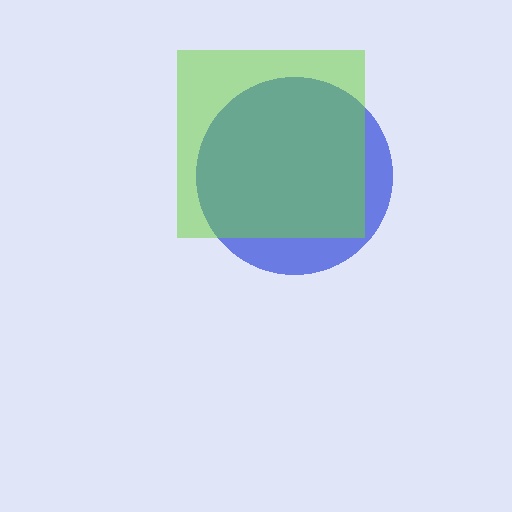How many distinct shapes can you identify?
There are 2 distinct shapes: a blue circle, a lime square.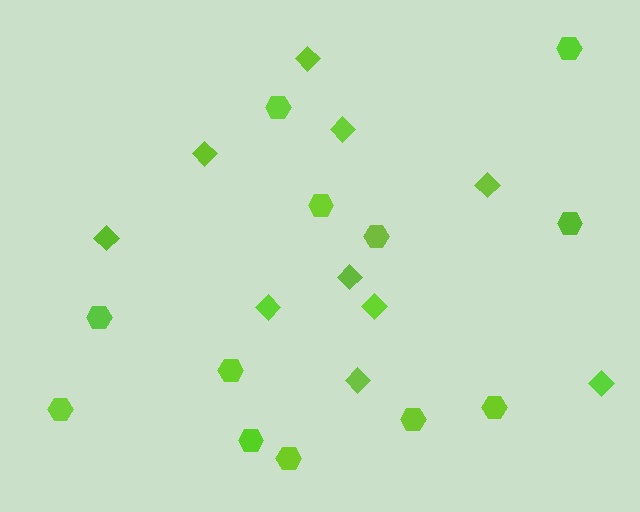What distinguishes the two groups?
There are 2 groups: one group of diamonds (10) and one group of hexagons (12).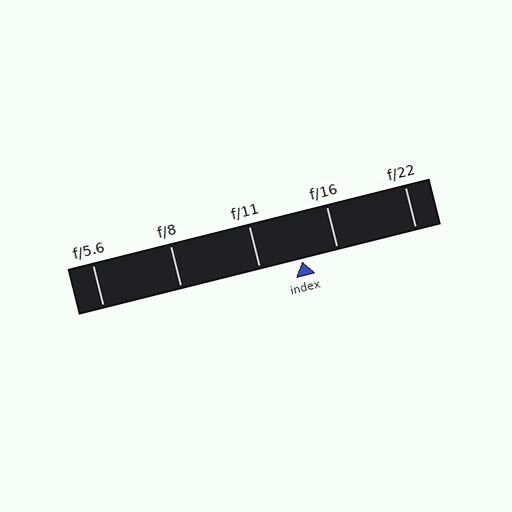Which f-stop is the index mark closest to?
The index mark is closest to f/16.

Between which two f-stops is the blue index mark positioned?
The index mark is between f/11 and f/16.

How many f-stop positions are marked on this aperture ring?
There are 5 f-stop positions marked.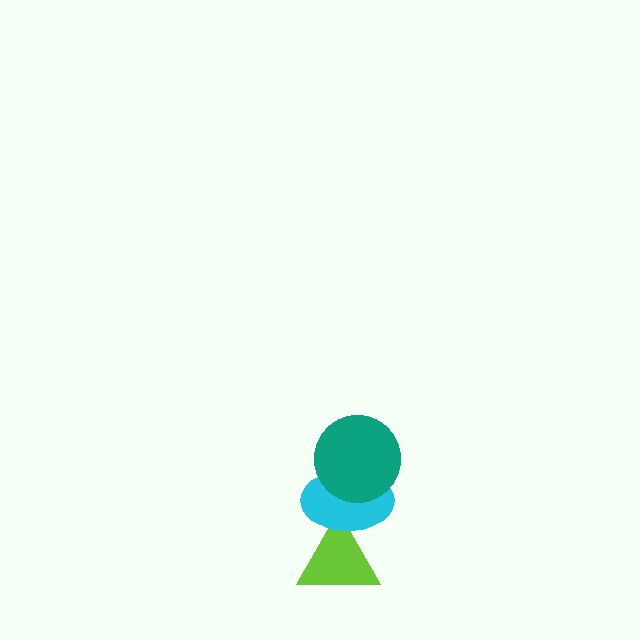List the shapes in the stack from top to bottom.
From top to bottom: the teal circle, the cyan ellipse, the lime triangle.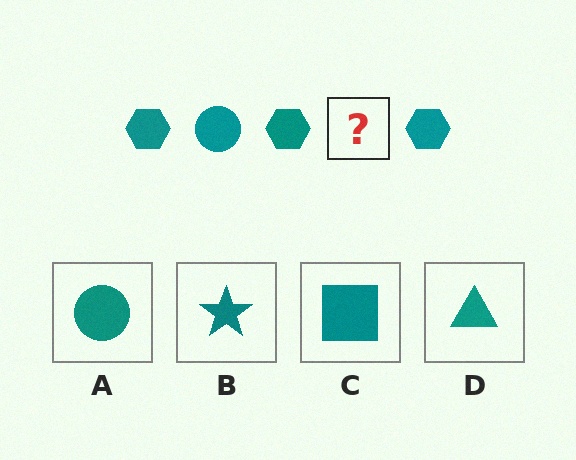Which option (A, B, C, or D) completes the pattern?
A.